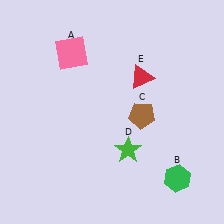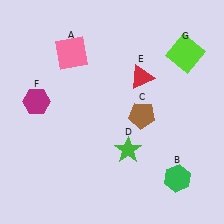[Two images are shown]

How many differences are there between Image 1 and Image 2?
There are 2 differences between the two images.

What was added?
A magenta hexagon (F), a lime square (G) were added in Image 2.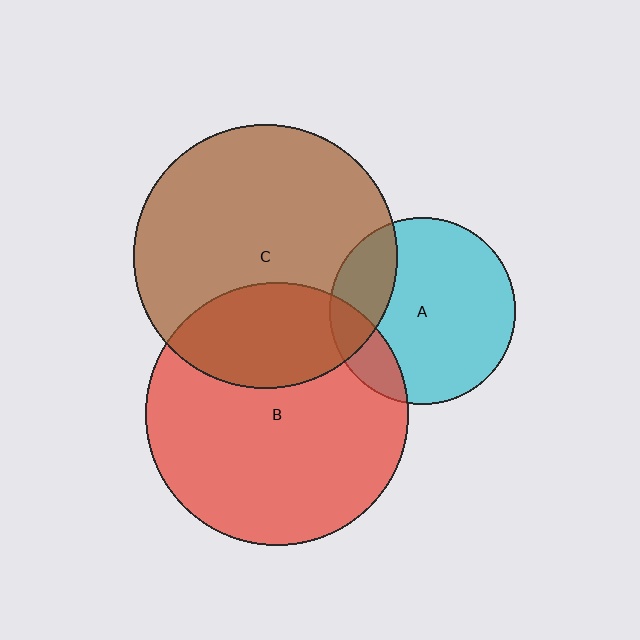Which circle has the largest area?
Circle C (brown).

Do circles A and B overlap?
Yes.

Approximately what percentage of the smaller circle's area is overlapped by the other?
Approximately 15%.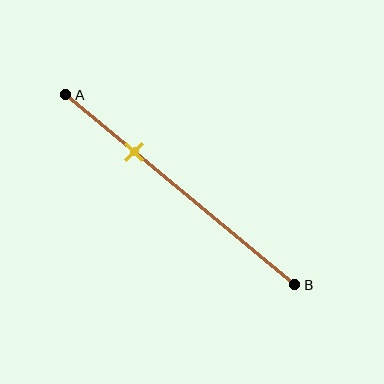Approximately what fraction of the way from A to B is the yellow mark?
The yellow mark is approximately 30% of the way from A to B.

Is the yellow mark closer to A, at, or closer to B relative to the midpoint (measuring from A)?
The yellow mark is closer to point A than the midpoint of segment AB.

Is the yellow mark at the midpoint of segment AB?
No, the mark is at about 30% from A, not at the 50% midpoint.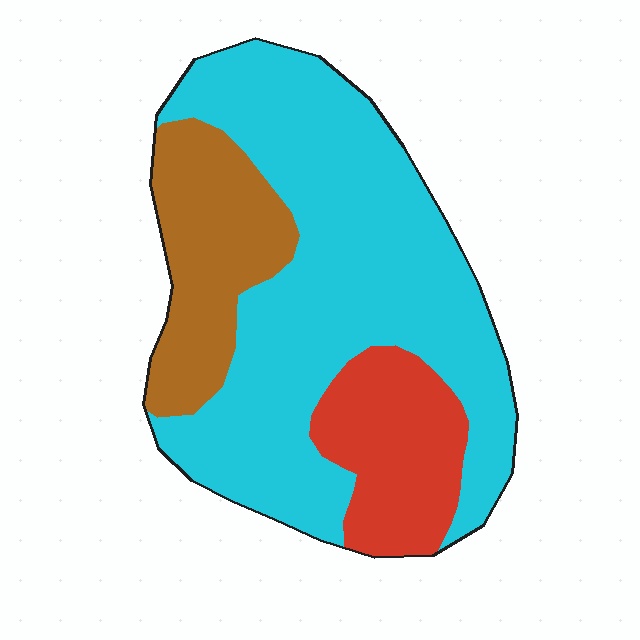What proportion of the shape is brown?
Brown covers roughly 20% of the shape.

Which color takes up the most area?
Cyan, at roughly 65%.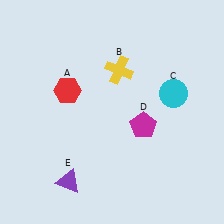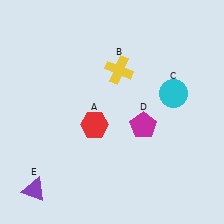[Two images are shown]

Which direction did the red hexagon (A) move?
The red hexagon (A) moved down.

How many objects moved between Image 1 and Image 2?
2 objects moved between the two images.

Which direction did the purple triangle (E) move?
The purple triangle (E) moved left.